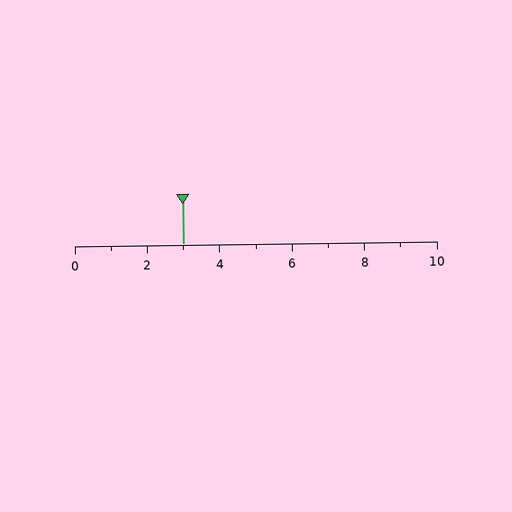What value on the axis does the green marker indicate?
The marker indicates approximately 3.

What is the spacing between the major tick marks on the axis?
The major ticks are spaced 2 apart.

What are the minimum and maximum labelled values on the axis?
The axis runs from 0 to 10.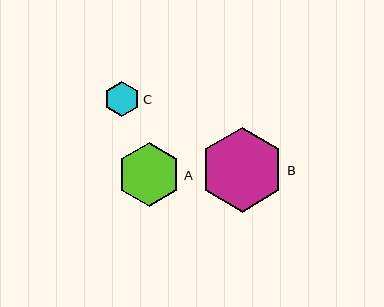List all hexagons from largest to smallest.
From largest to smallest: B, A, C.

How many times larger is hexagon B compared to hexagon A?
Hexagon B is approximately 1.3 times the size of hexagon A.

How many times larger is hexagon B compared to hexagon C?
Hexagon B is approximately 2.4 times the size of hexagon C.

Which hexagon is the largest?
Hexagon B is the largest with a size of approximately 85 pixels.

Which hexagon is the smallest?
Hexagon C is the smallest with a size of approximately 35 pixels.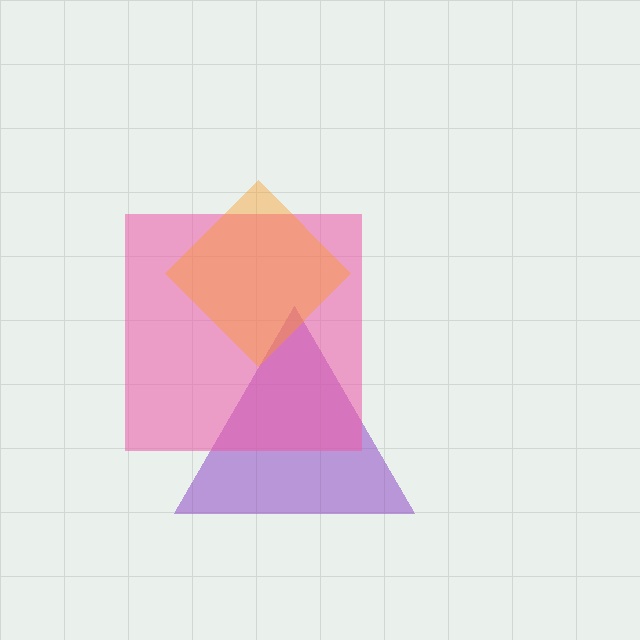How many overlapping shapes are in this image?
There are 3 overlapping shapes in the image.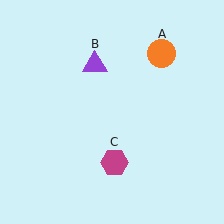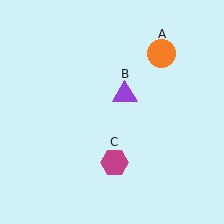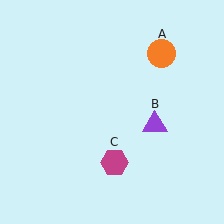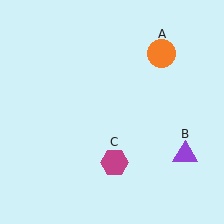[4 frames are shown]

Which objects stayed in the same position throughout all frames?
Orange circle (object A) and magenta hexagon (object C) remained stationary.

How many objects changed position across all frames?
1 object changed position: purple triangle (object B).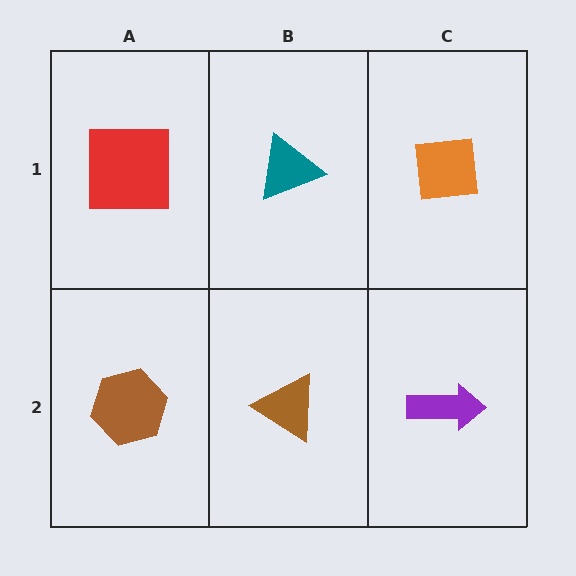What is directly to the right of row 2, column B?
A purple arrow.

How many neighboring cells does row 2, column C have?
2.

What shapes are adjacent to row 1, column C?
A purple arrow (row 2, column C), a teal triangle (row 1, column B).